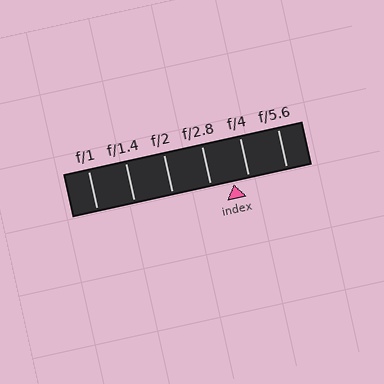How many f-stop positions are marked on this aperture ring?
There are 6 f-stop positions marked.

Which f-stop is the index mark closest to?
The index mark is closest to f/4.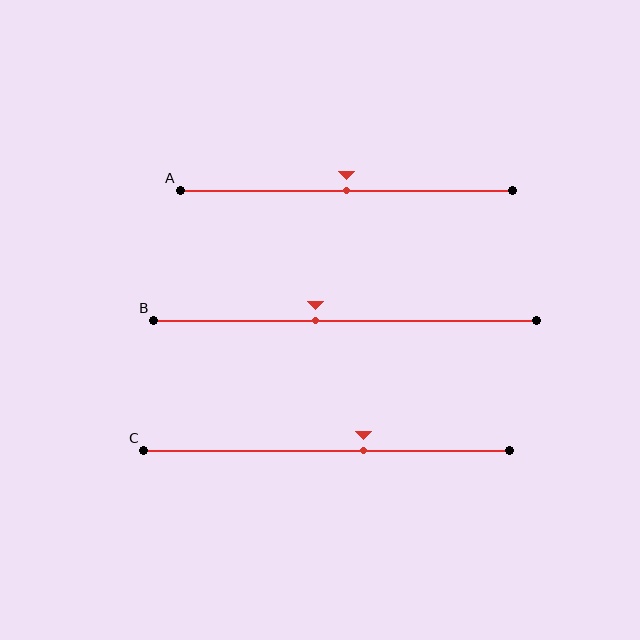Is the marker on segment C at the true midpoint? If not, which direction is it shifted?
No, the marker on segment C is shifted to the right by about 10% of the segment length.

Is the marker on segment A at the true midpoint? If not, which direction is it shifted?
Yes, the marker on segment A is at the true midpoint.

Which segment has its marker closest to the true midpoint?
Segment A has its marker closest to the true midpoint.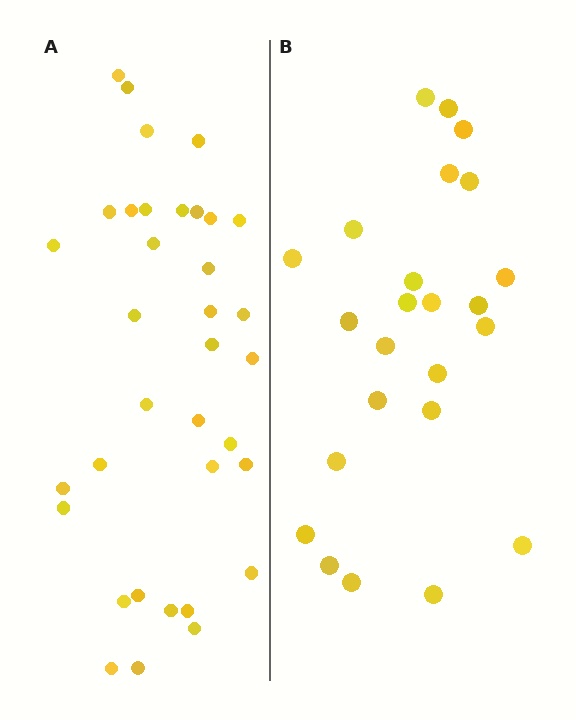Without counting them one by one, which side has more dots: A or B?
Region A (the left region) has more dots.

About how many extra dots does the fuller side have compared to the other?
Region A has roughly 12 or so more dots than region B.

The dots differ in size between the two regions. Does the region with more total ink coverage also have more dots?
No. Region B has more total ink coverage because its dots are larger, but region A actually contains more individual dots. Total area can be misleading — the number of items is what matters here.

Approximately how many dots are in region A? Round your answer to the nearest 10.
About 40 dots. (The exact count is 35, which rounds to 40.)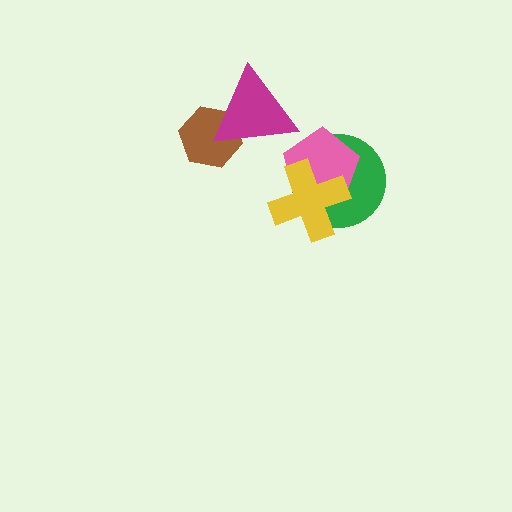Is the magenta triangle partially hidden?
No, no other shape covers it.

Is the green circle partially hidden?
Yes, it is partially covered by another shape.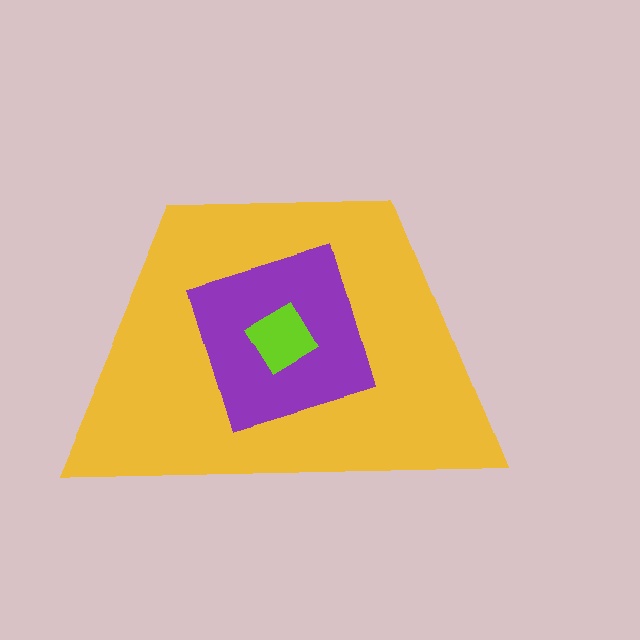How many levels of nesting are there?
3.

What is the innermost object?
The lime diamond.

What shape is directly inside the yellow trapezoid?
The purple diamond.